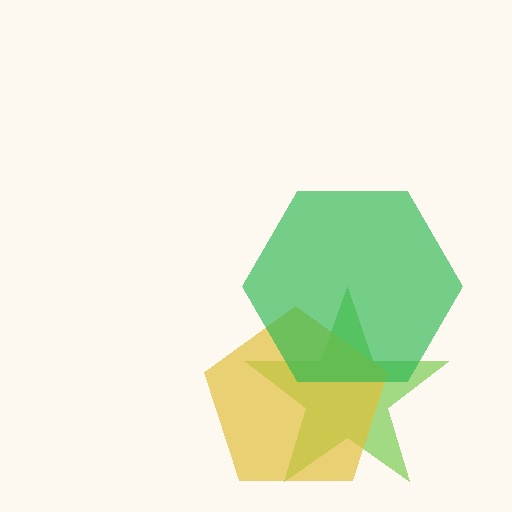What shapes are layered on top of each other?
The layered shapes are: a lime star, a yellow pentagon, a green hexagon.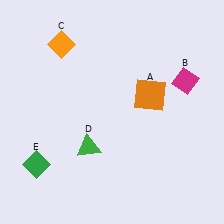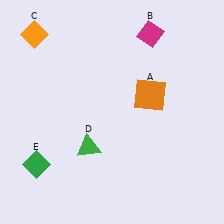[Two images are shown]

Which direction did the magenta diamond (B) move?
The magenta diamond (B) moved up.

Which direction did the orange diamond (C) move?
The orange diamond (C) moved left.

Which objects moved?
The objects that moved are: the magenta diamond (B), the orange diamond (C).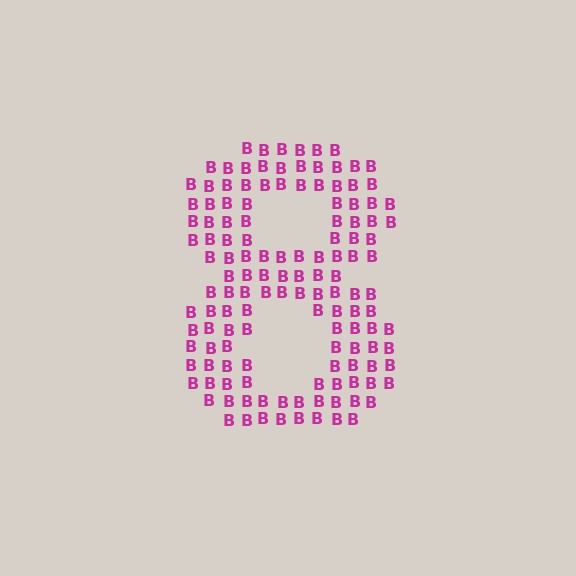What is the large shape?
The large shape is the digit 8.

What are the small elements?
The small elements are letter B's.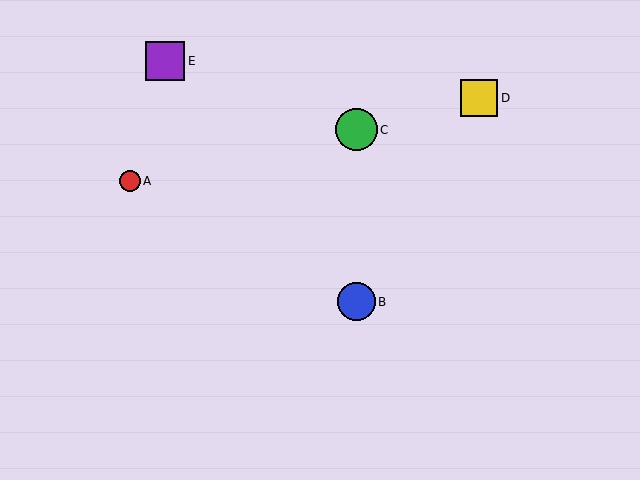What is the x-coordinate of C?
Object C is at x≈356.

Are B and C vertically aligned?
Yes, both are at x≈356.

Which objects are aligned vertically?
Objects B, C are aligned vertically.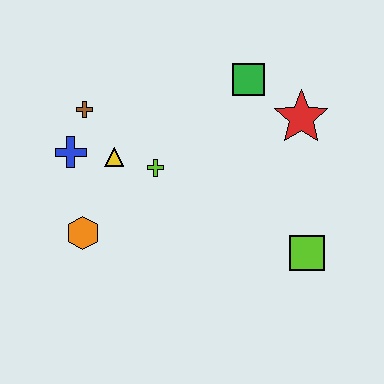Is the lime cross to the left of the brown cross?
No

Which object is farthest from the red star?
The orange hexagon is farthest from the red star.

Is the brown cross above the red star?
Yes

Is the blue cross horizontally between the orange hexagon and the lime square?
No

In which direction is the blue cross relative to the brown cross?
The blue cross is below the brown cross.